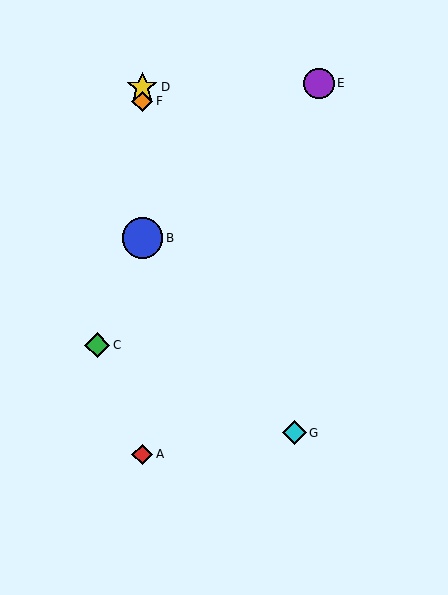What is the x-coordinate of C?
Object C is at x≈97.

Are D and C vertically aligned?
No, D is at x≈142 and C is at x≈97.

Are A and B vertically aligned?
Yes, both are at x≈142.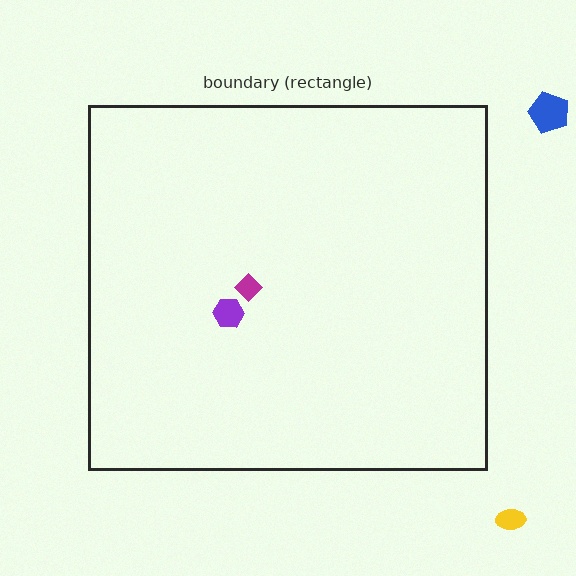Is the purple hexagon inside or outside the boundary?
Inside.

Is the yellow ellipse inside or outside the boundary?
Outside.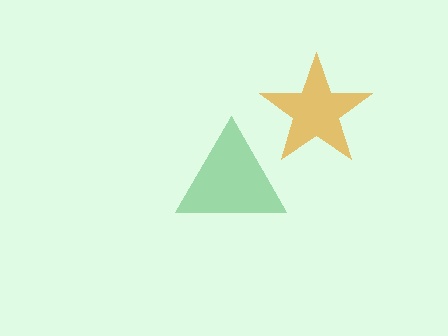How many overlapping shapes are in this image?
There are 2 overlapping shapes in the image.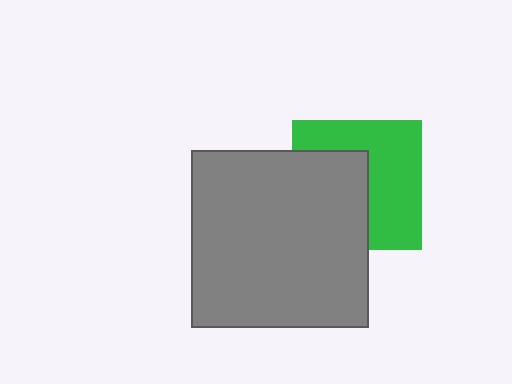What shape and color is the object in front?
The object in front is a gray square.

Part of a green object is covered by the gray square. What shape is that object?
It is a square.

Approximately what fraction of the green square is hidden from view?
Roughly 46% of the green square is hidden behind the gray square.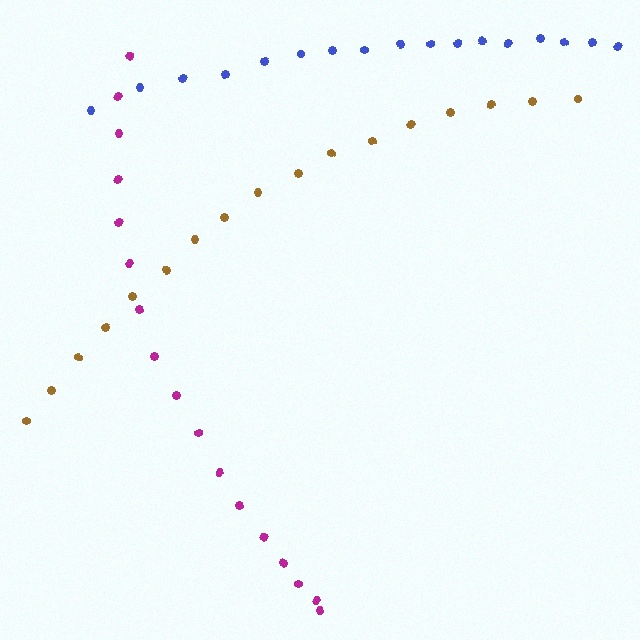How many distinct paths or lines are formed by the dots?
There are 3 distinct paths.